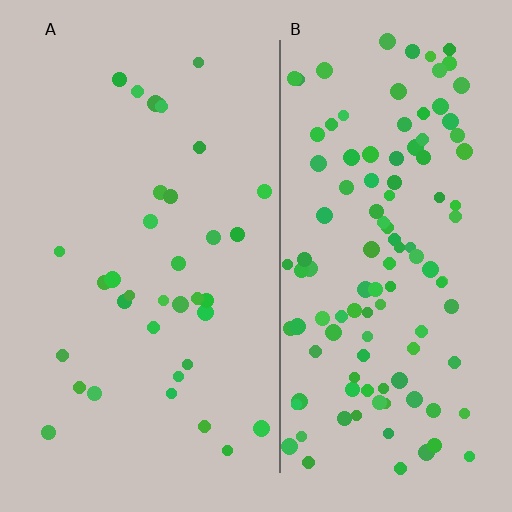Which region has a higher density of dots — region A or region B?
B (the right).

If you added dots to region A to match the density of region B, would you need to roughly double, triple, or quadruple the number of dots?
Approximately triple.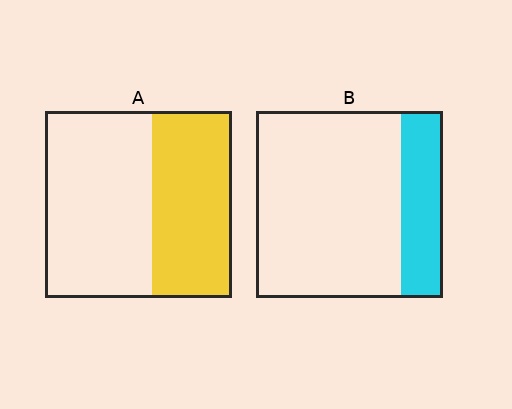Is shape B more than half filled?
No.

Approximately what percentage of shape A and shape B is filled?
A is approximately 45% and B is approximately 20%.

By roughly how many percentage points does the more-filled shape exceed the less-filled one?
By roughly 20 percentage points (A over B).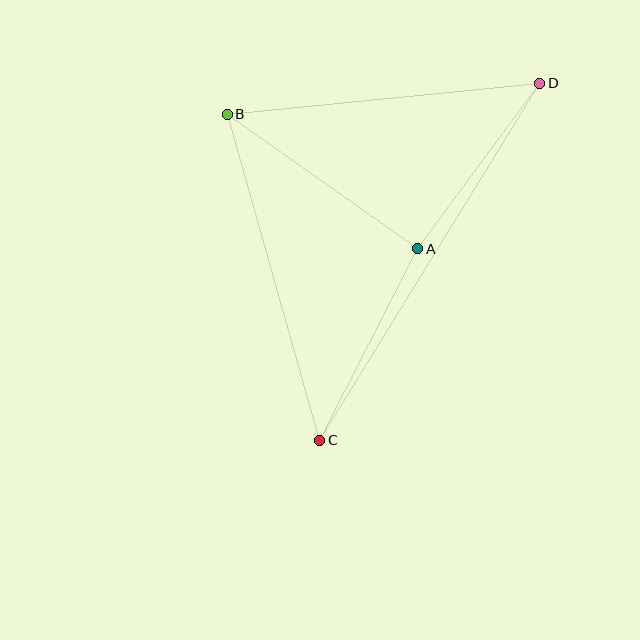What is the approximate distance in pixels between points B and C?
The distance between B and C is approximately 339 pixels.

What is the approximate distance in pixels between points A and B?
The distance between A and B is approximately 233 pixels.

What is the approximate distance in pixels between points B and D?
The distance between B and D is approximately 314 pixels.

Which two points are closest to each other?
Points A and D are closest to each other.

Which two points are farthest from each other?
Points C and D are farthest from each other.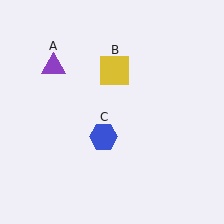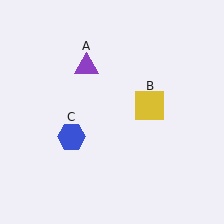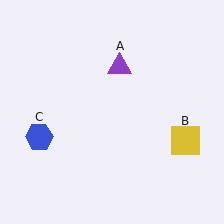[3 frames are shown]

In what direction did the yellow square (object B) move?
The yellow square (object B) moved down and to the right.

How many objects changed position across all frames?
3 objects changed position: purple triangle (object A), yellow square (object B), blue hexagon (object C).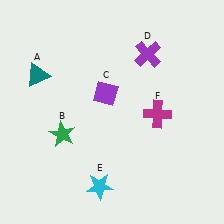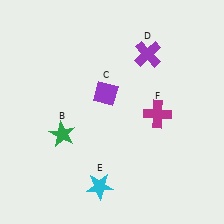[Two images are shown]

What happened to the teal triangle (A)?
The teal triangle (A) was removed in Image 2. It was in the top-left area of Image 1.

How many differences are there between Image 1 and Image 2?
There is 1 difference between the two images.